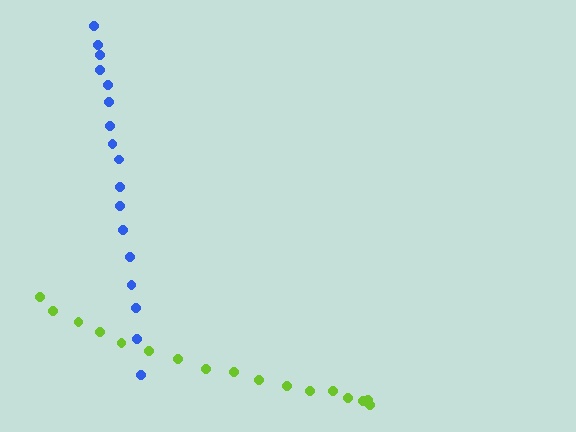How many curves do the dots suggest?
There are 2 distinct paths.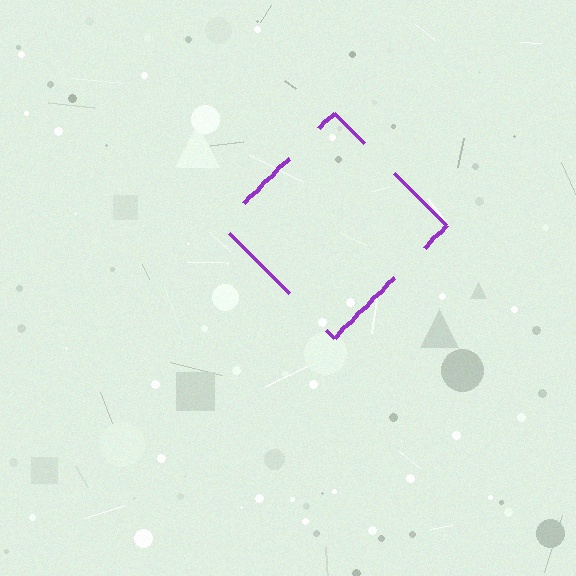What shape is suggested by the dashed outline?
The dashed outline suggests a diamond.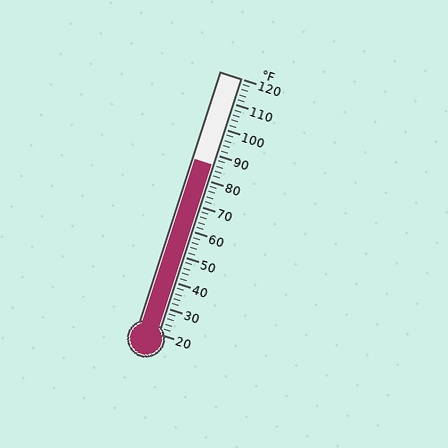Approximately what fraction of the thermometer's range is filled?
The thermometer is filled to approximately 65% of its range.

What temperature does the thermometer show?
The thermometer shows approximately 86°F.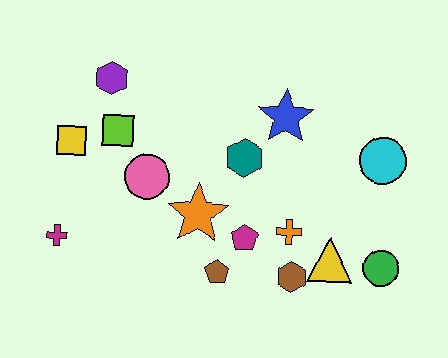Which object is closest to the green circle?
The yellow triangle is closest to the green circle.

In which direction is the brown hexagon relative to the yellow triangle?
The brown hexagon is to the left of the yellow triangle.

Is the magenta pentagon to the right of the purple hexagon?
Yes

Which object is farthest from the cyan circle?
The magenta cross is farthest from the cyan circle.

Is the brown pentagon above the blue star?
No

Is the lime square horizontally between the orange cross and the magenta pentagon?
No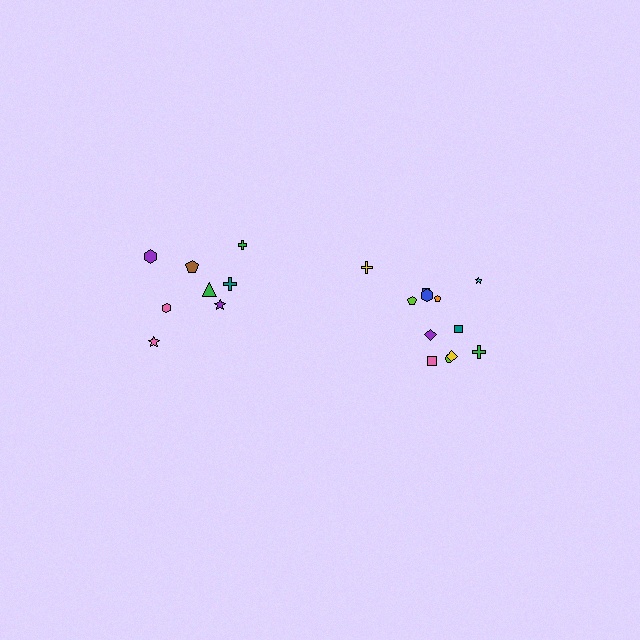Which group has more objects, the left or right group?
The right group.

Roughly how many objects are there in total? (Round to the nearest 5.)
Roughly 20 objects in total.